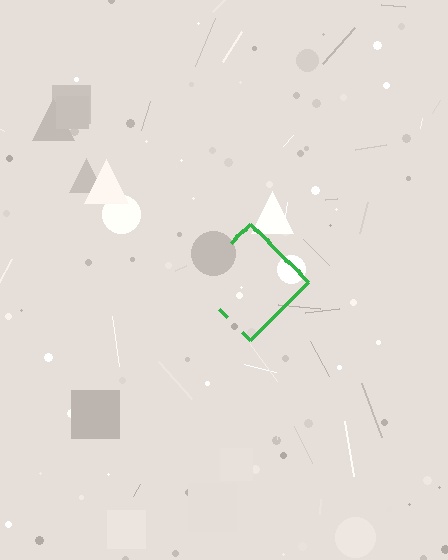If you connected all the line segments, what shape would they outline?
They would outline a diamond.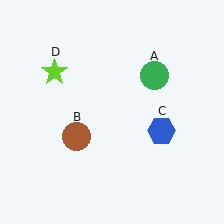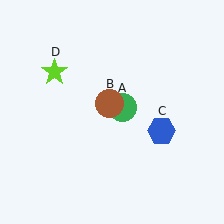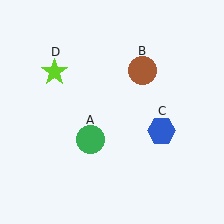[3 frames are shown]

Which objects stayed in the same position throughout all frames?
Blue hexagon (object C) and lime star (object D) remained stationary.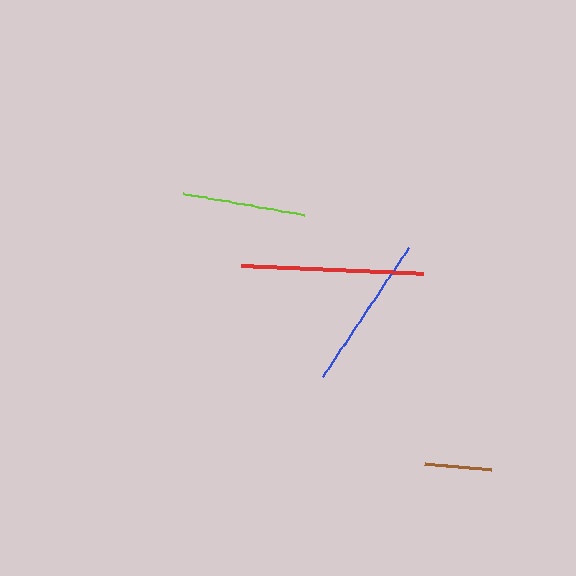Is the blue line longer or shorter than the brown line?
The blue line is longer than the brown line.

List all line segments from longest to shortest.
From longest to shortest: red, blue, lime, brown.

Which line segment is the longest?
The red line is the longest at approximately 182 pixels.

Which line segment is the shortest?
The brown line is the shortest at approximately 67 pixels.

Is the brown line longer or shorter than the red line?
The red line is longer than the brown line.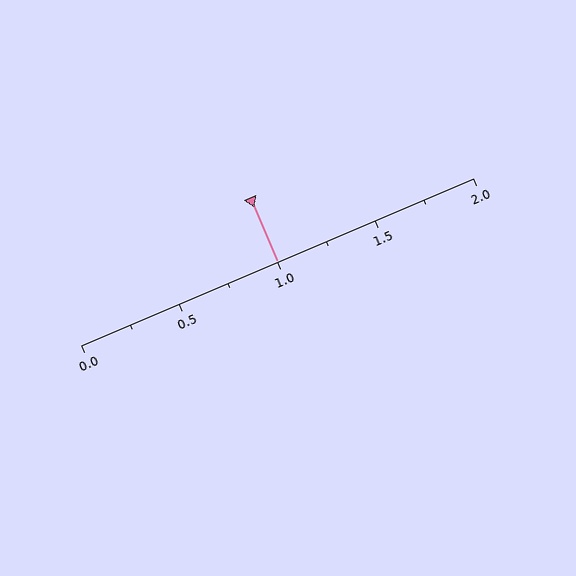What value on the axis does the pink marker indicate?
The marker indicates approximately 1.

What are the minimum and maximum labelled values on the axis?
The axis runs from 0.0 to 2.0.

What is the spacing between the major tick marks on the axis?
The major ticks are spaced 0.5 apart.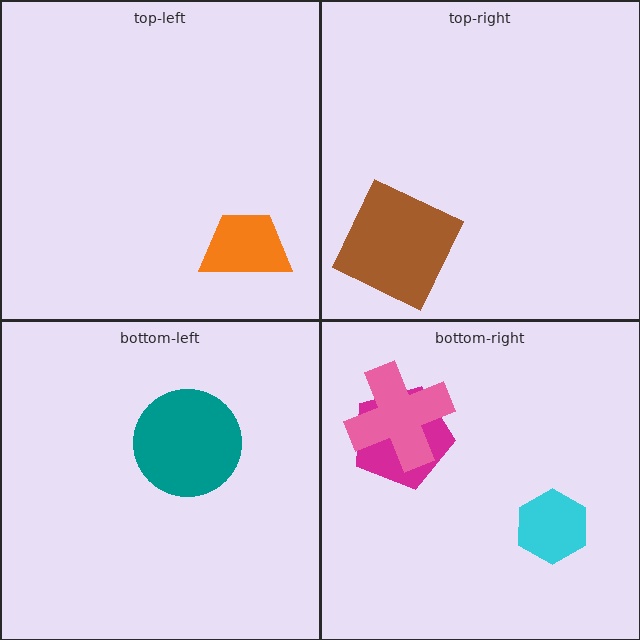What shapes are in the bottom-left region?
The teal circle.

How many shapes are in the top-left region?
1.